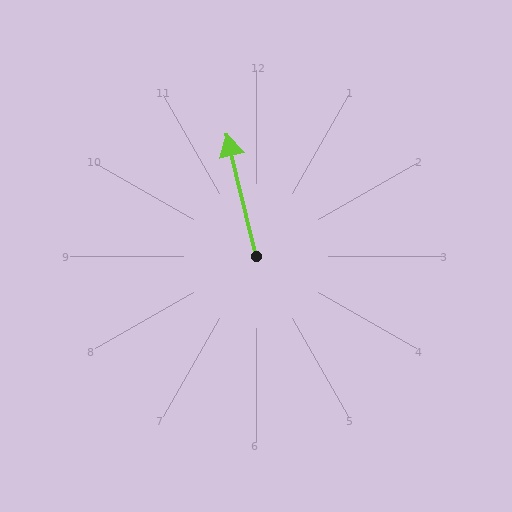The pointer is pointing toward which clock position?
Roughly 12 o'clock.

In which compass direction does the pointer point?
North.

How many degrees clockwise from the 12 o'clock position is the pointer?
Approximately 347 degrees.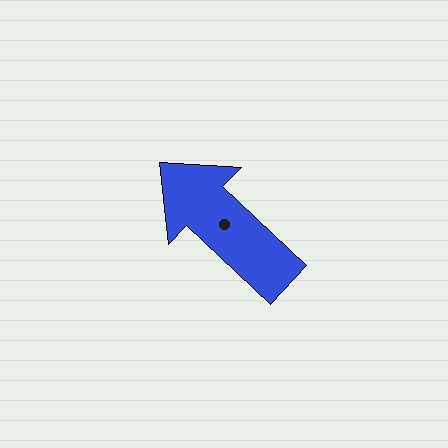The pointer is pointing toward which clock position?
Roughly 10 o'clock.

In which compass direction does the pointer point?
Northwest.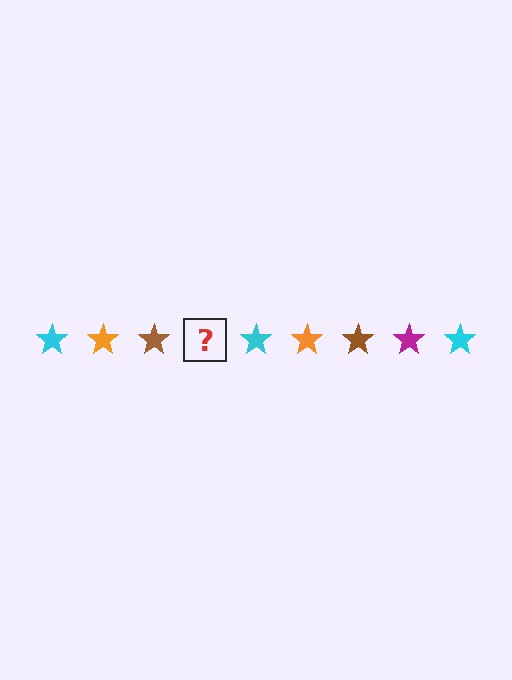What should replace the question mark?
The question mark should be replaced with a magenta star.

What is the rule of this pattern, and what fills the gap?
The rule is that the pattern cycles through cyan, orange, brown, magenta stars. The gap should be filled with a magenta star.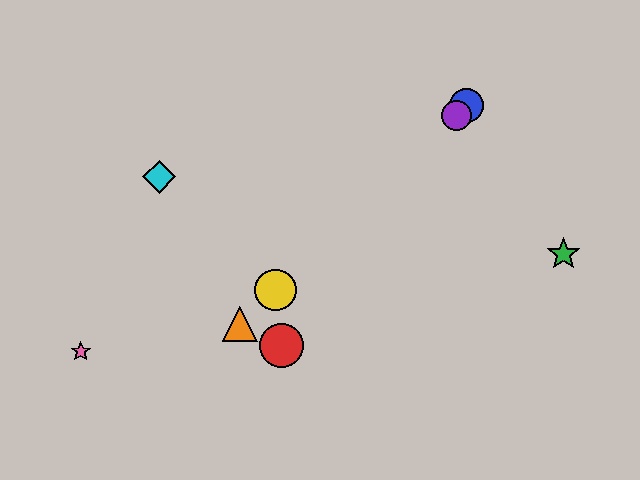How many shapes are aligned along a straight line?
4 shapes (the blue circle, the yellow circle, the purple circle, the orange triangle) are aligned along a straight line.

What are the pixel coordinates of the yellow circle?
The yellow circle is at (275, 290).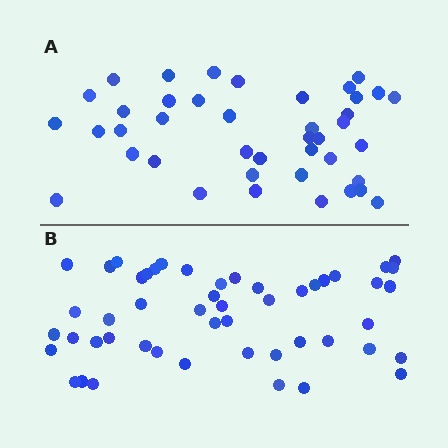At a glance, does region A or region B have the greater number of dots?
Region B (the bottom region) has more dots.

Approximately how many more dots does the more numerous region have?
Region B has roughly 8 or so more dots than region A.